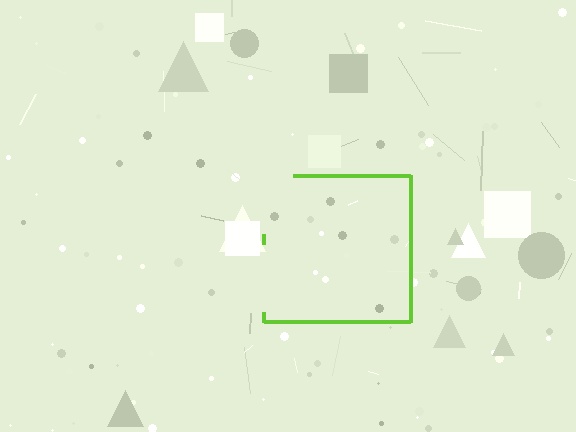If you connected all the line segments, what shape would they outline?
They would outline a square.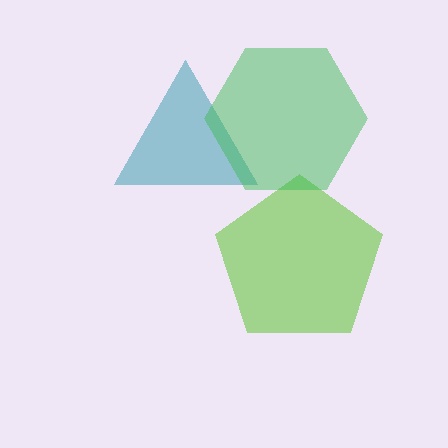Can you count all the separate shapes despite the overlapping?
Yes, there are 3 separate shapes.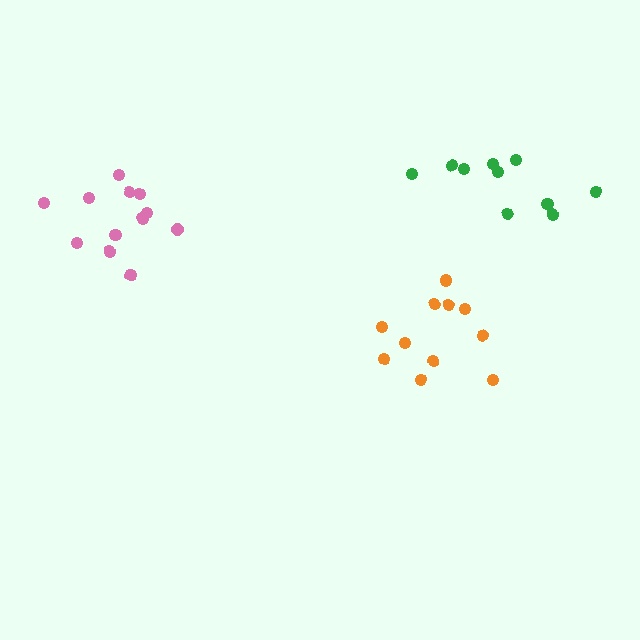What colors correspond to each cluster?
The clusters are colored: orange, green, pink.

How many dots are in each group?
Group 1: 11 dots, Group 2: 10 dots, Group 3: 12 dots (33 total).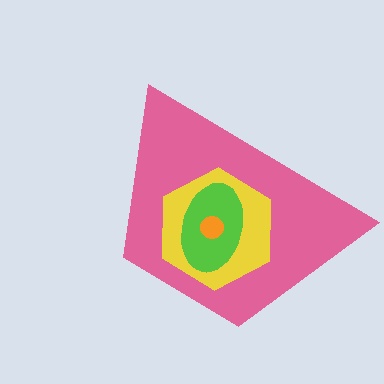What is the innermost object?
The orange circle.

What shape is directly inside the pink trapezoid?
The yellow hexagon.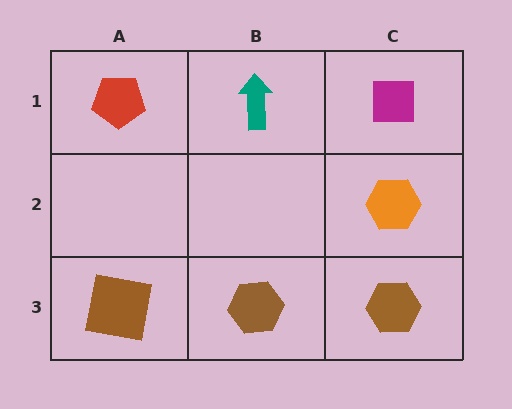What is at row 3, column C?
A brown hexagon.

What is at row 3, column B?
A brown hexagon.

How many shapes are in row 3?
3 shapes.